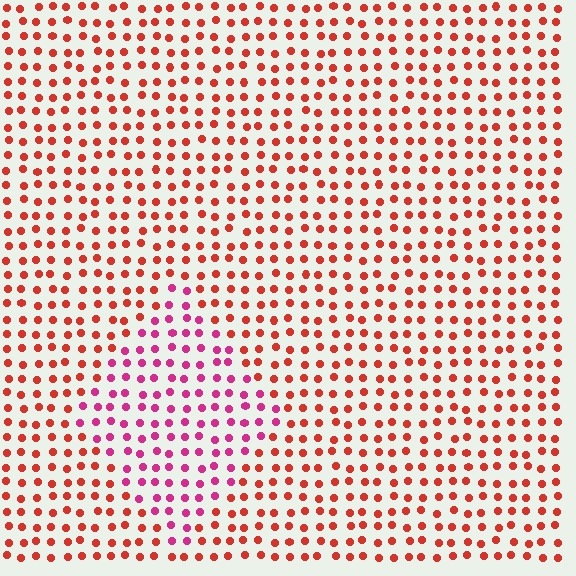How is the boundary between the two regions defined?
The boundary is defined purely by a slight shift in hue (about 38 degrees). Spacing, size, and orientation are identical on both sides.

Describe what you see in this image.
The image is filled with small red elements in a uniform arrangement. A diamond-shaped region is visible where the elements are tinted to a slightly different hue, forming a subtle color boundary.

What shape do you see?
I see a diamond.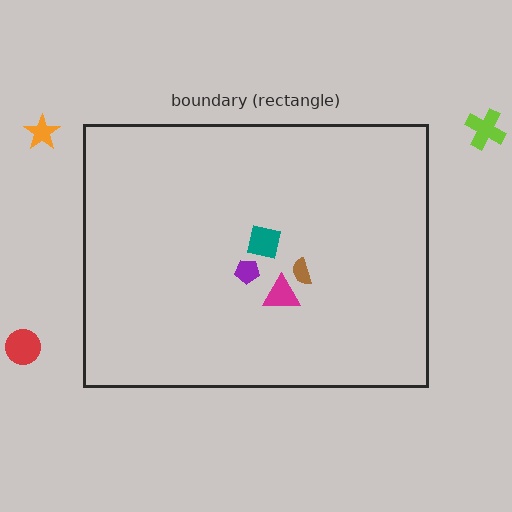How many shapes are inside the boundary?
4 inside, 3 outside.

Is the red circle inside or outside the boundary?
Outside.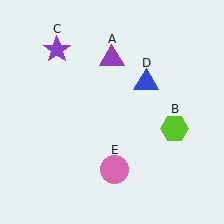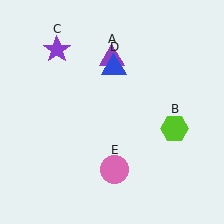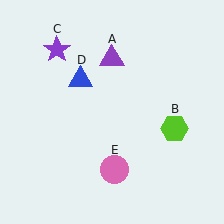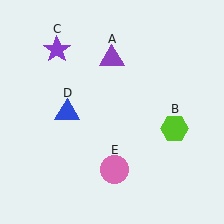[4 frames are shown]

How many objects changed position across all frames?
1 object changed position: blue triangle (object D).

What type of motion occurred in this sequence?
The blue triangle (object D) rotated counterclockwise around the center of the scene.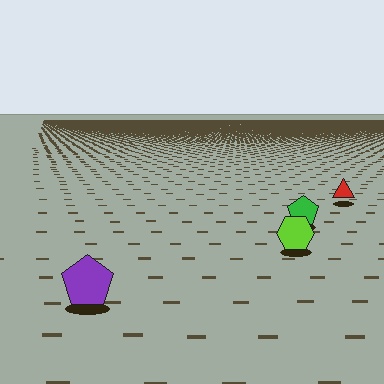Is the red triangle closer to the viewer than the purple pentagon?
No. The purple pentagon is closer — you can tell from the texture gradient: the ground texture is coarser near it.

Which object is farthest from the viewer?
The red triangle is farthest from the viewer. It appears smaller and the ground texture around it is denser.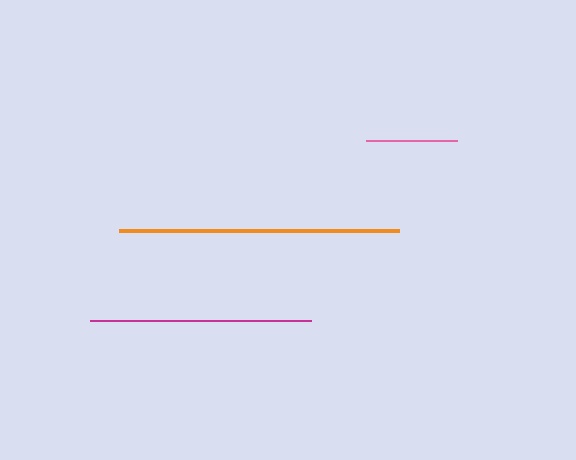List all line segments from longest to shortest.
From longest to shortest: orange, magenta, pink.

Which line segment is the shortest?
The pink line is the shortest at approximately 91 pixels.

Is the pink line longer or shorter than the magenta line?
The magenta line is longer than the pink line.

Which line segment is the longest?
The orange line is the longest at approximately 280 pixels.